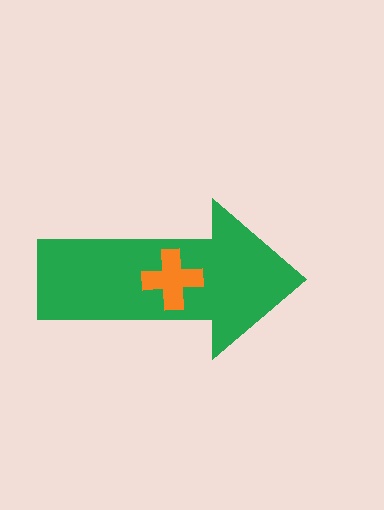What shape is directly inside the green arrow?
The orange cross.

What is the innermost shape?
The orange cross.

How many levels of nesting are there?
2.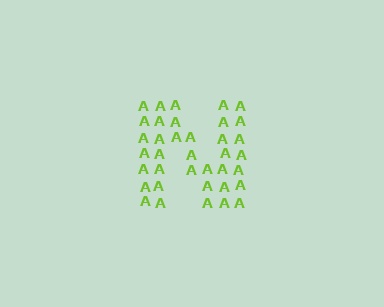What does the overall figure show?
The overall figure shows the letter N.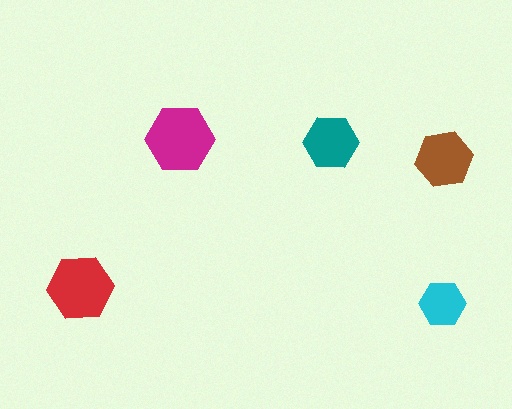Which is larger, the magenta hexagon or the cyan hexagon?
The magenta one.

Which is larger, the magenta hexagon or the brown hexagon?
The magenta one.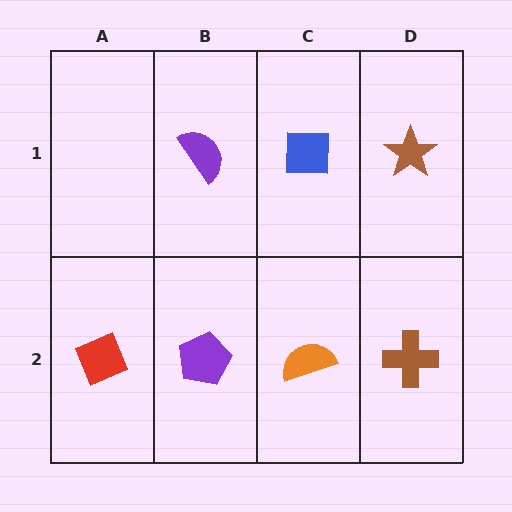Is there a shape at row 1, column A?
No, that cell is empty.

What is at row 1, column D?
A brown star.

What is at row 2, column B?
A purple pentagon.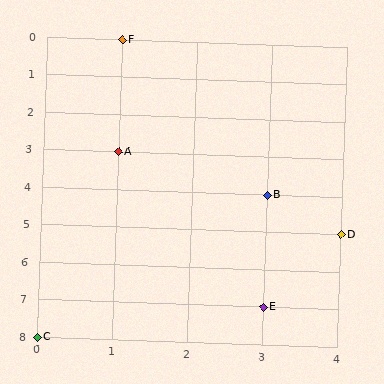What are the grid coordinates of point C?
Point C is at grid coordinates (0, 8).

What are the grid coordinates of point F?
Point F is at grid coordinates (1, 0).